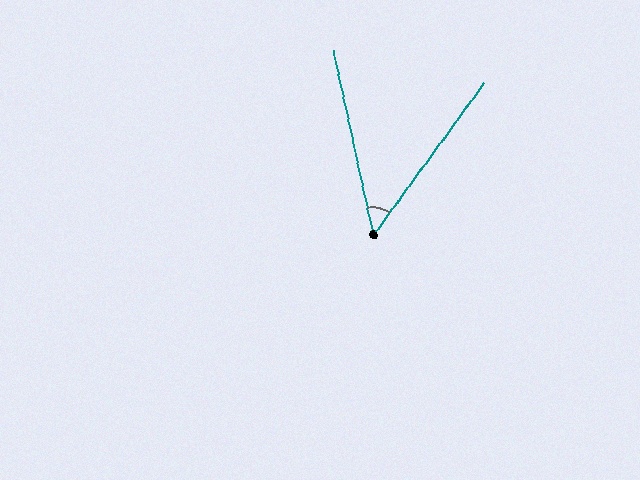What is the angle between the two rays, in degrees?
Approximately 48 degrees.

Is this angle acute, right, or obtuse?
It is acute.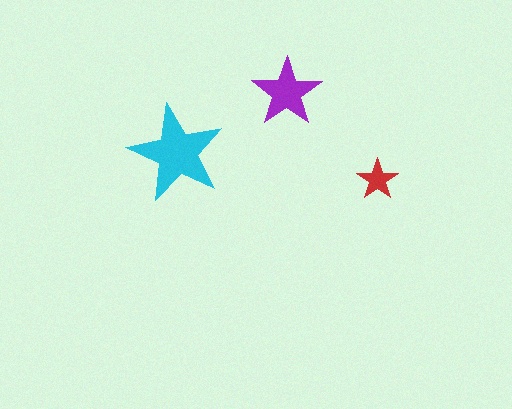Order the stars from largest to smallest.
the cyan one, the purple one, the red one.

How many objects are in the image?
There are 3 objects in the image.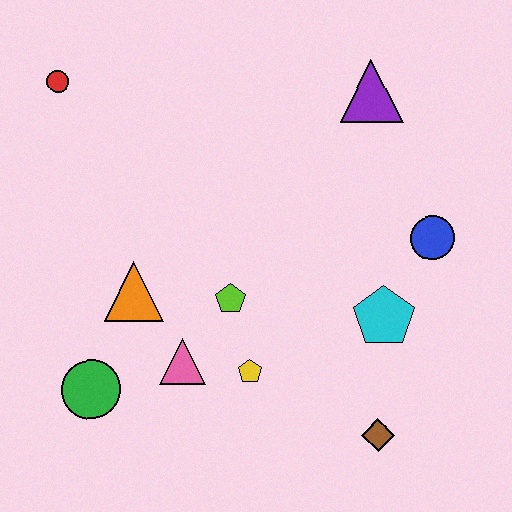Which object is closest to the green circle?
The pink triangle is closest to the green circle.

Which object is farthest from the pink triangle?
The purple triangle is farthest from the pink triangle.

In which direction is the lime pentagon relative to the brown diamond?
The lime pentagon is to the left of the brown diamond.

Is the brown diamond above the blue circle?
No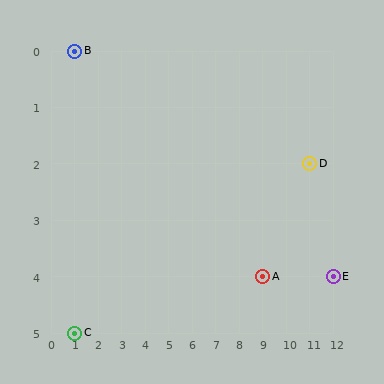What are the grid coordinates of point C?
Point C is at grid coordinates (1, 5).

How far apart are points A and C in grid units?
Points A and C are 8 columns and 1 row apart (about 8.1 grid units diagonally).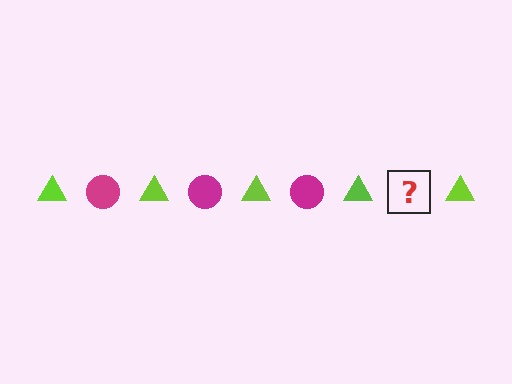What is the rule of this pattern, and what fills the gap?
The rule is that the pattern alternates between lime triangle and magenta circle. The gap should be filled with a magenta circle.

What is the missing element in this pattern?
The missing element is a magenta circle.